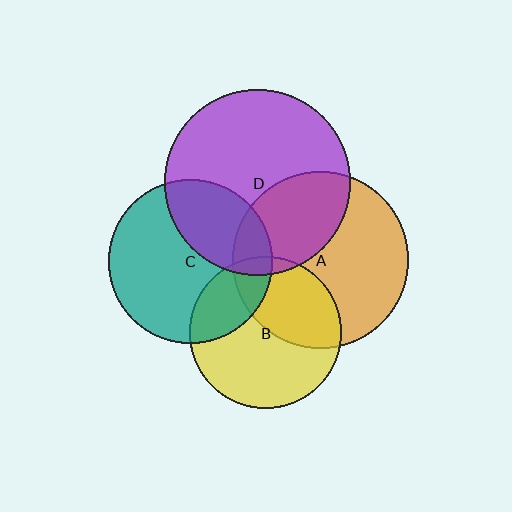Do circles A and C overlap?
Yes.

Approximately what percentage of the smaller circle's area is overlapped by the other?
Approximately 15%.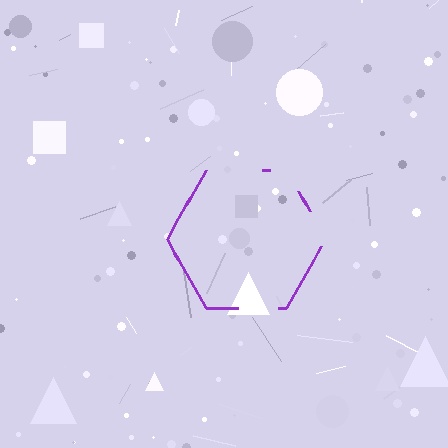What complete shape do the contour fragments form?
The contour fragments form a hexagon.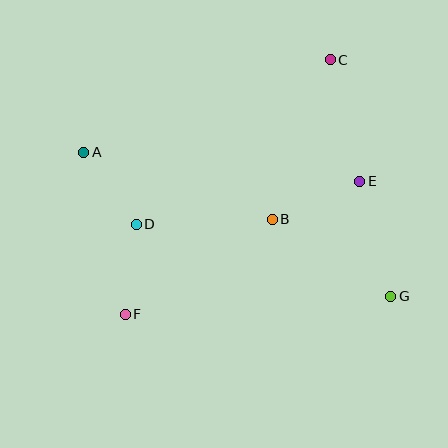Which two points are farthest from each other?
Points A and G are farthest from each other.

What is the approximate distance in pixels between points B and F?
The distance between B and F is approximately 175 pixels.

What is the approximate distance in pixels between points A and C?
The distance between A and C is approximately 264 pixels.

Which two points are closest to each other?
Points A and D are closest to each other.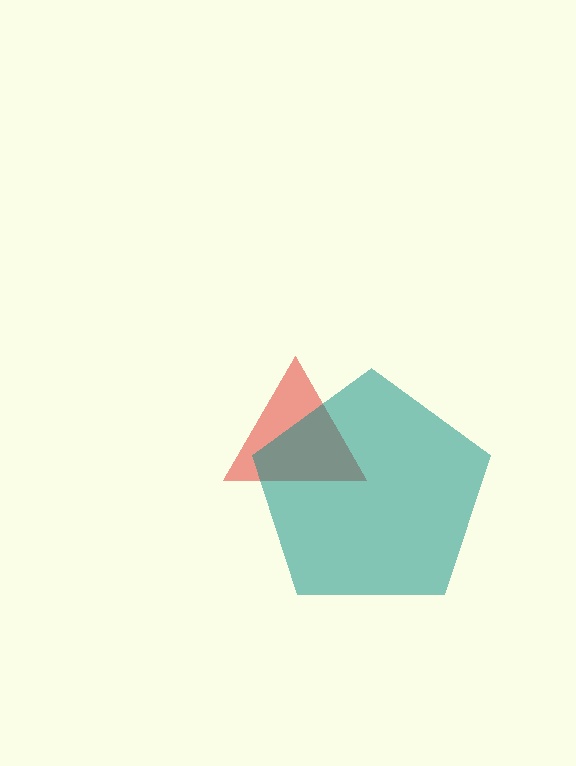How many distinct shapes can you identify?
There are 2 distinct shapes: a red triangle, a teal pentagon.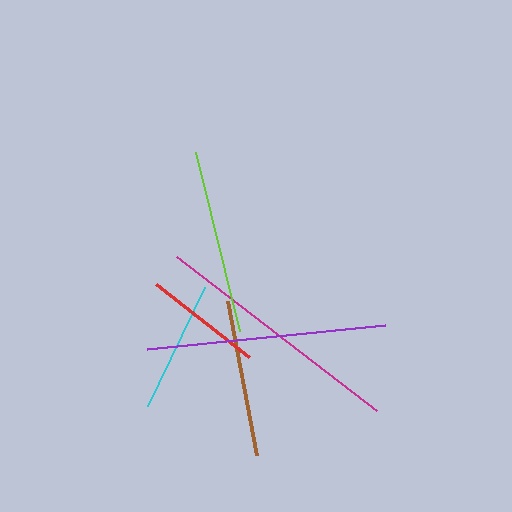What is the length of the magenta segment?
The magenta segment is approximately 253 pixels long.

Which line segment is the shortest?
The red line is the shortest at approximately 118 pixels.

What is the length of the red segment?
The red segment is approximately 118 pixels long.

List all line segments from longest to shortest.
From longest to shortest: magenta, purple, lime, brown, cyan, red.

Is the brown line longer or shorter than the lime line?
The lime line is longer than the brown line.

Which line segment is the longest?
The magenta line is the longest at approximately 253 pixels.